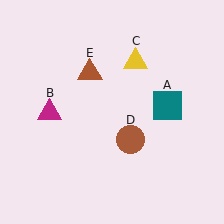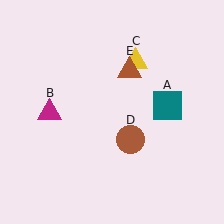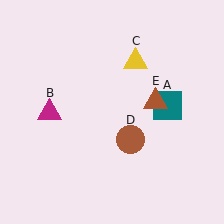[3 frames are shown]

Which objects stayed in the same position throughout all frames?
Teal square (object A) and magenta triangle (object B) and yellow triangle (object C) and brown circle (object D) remained stationary.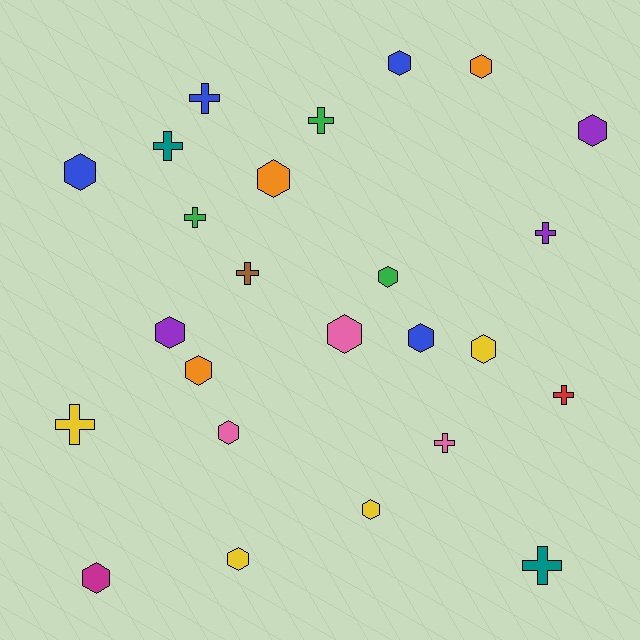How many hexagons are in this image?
There are 15 hexagons.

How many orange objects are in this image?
There are 3 orange objects.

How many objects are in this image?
There are 25 objects.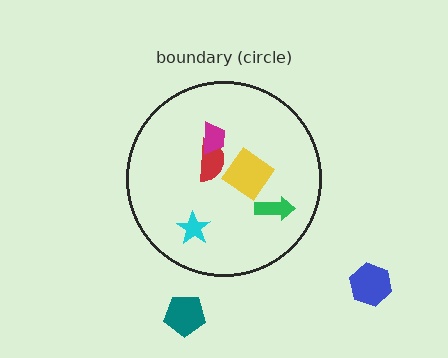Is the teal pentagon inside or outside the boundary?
Outside.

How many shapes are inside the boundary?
5 inside, 2 outside.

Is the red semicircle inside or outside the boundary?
Inside.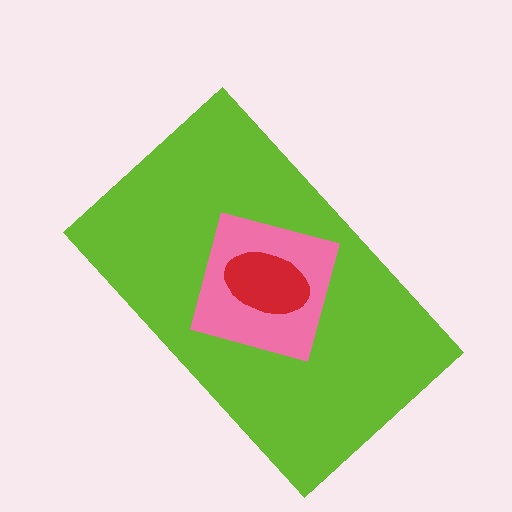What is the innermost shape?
The red ellipse.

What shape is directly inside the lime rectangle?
The pink square.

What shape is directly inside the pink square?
The red ellipse.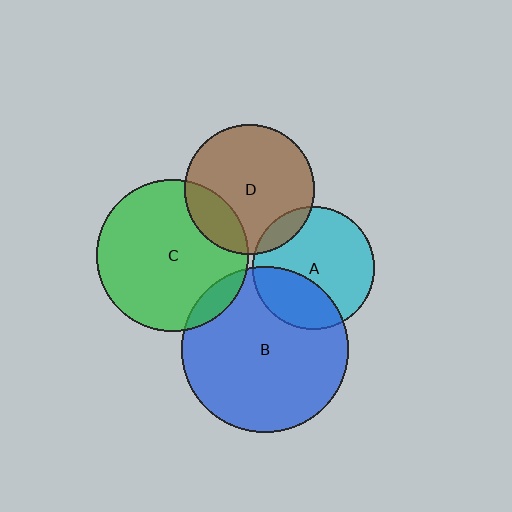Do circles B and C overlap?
Yes.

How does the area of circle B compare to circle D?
Approximately 1.6 times.